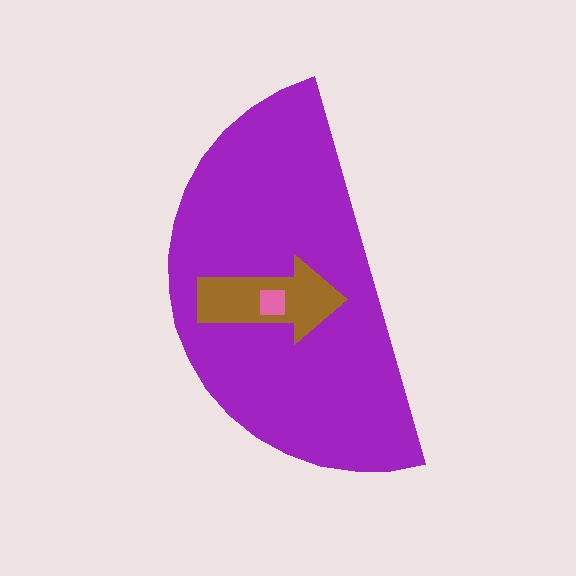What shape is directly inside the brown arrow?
The pink square.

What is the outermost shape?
The purple semicircle.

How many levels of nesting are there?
3.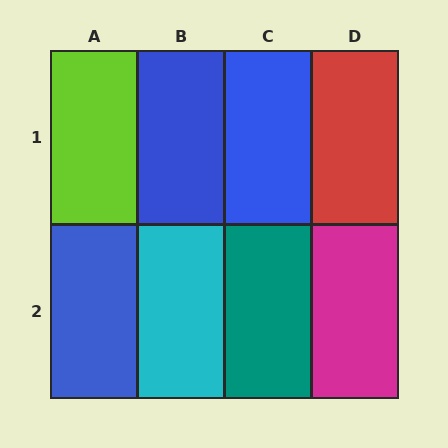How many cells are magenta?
1 cell is magenta.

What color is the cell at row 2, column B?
Cyan.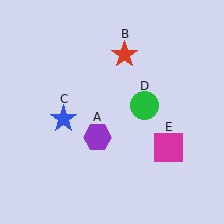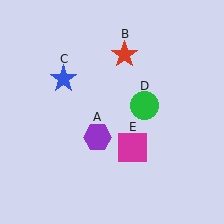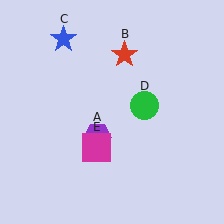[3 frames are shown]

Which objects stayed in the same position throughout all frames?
Purple hexagon (object A) and red star (object B) and green circle (object D) remained stationary.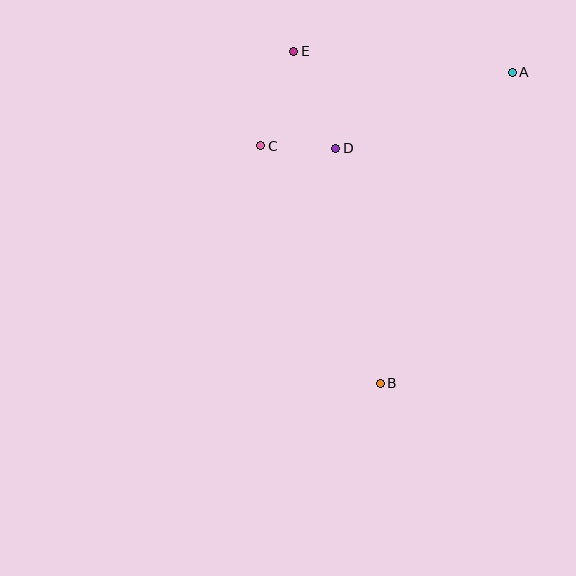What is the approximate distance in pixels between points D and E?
The distance between D and E is approximately 106 pixels.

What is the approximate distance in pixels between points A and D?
The distance between A and D is approximately 192 pixels.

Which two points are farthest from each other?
Points B and E are farthest from each other.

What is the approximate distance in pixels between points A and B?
The distance between A and B is approximately 338 pixels.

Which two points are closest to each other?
Points C and D are closest to each other.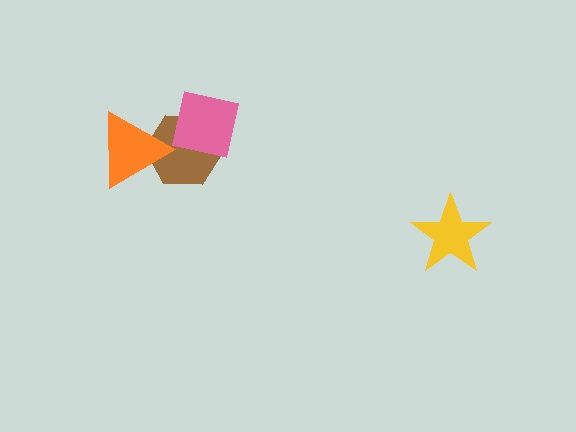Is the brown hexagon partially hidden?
Yes, it is partially covered by another shape.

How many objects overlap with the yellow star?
0 objects overlap with the yellow star.